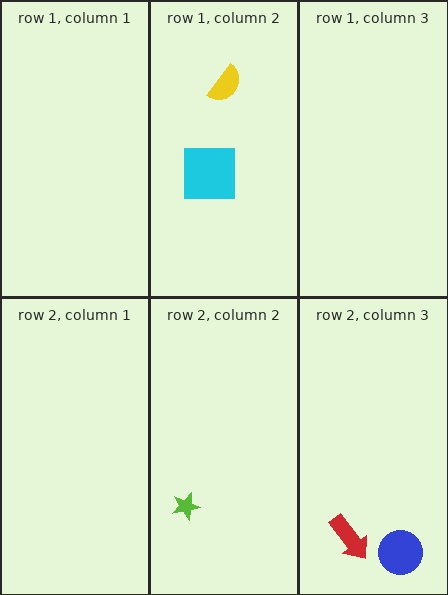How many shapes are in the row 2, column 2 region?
1.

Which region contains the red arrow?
The row 2, column 3 region.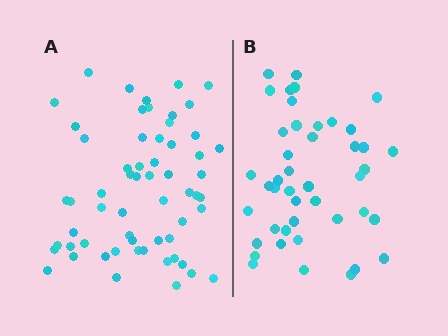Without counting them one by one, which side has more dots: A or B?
Region A (the left region) has more dots.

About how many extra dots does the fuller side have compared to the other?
Region A has approximately 15 more dots than region B.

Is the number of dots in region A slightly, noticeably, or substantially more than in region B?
Region A has noticeably more, but not dramatically so. The ratio is roughly 1.4 to 1.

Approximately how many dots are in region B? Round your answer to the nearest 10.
About 40 dots. (The exact count is 44, which rounds to 40.)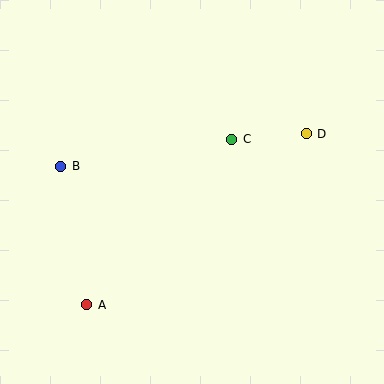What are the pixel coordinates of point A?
Point A is at (87, 305).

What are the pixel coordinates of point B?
Point B is at (61, 166).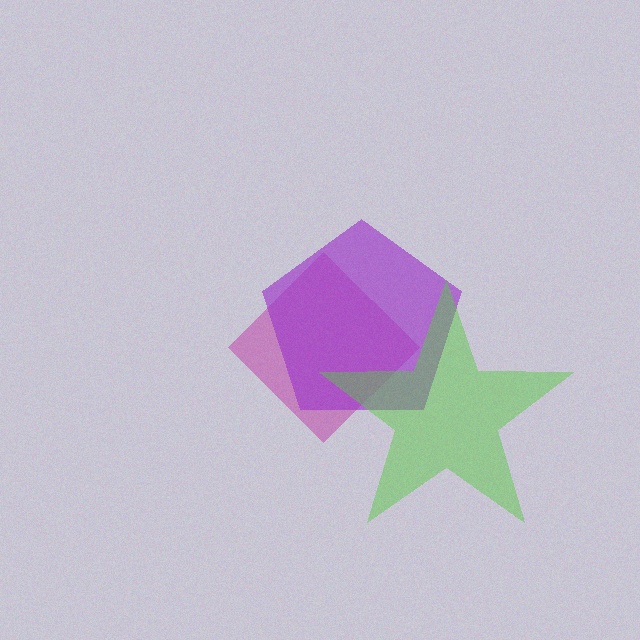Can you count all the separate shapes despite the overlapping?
Yes, there are 3 separate shapes.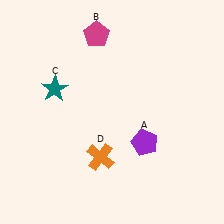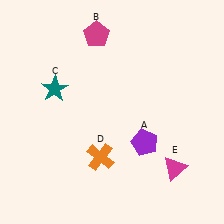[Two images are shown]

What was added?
A magenta triangle (E) was added in Image 2.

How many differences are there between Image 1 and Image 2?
There is 1 difference between the two images.